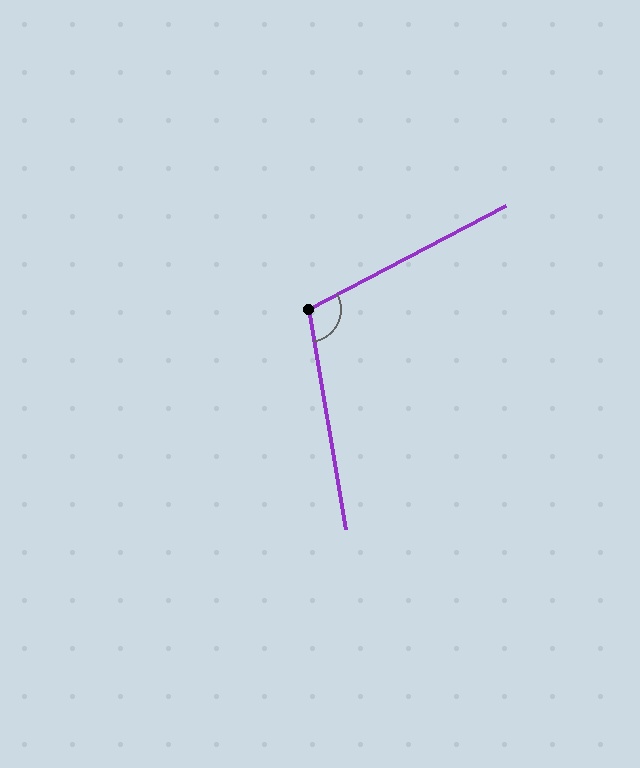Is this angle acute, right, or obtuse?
It is obtuse.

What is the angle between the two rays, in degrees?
Approximately 108 degrees.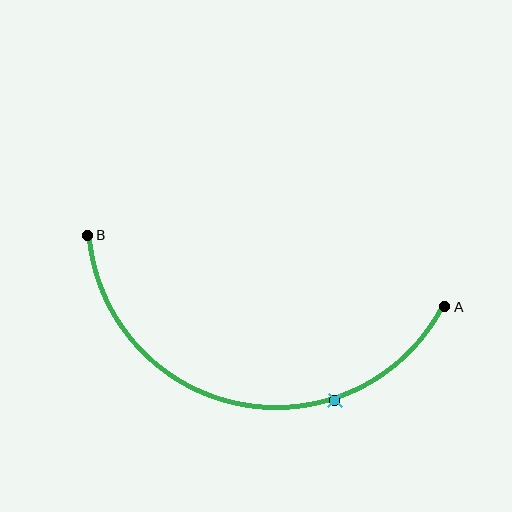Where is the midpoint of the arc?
The arc midpoint is the point on the curve farthest from the straight line joining A and B. It sits below that line.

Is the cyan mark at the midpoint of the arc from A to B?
No. The cyan mark lies on the arc but is closer to endpoint A. The arc midpoint would be at the point on the curve equidistant along the arc from both A and B.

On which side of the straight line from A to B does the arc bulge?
The arc bulges below the straight line connecting A and B.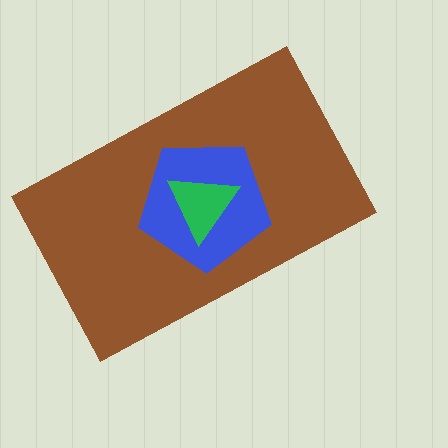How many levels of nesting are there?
3.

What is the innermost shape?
The green triangle.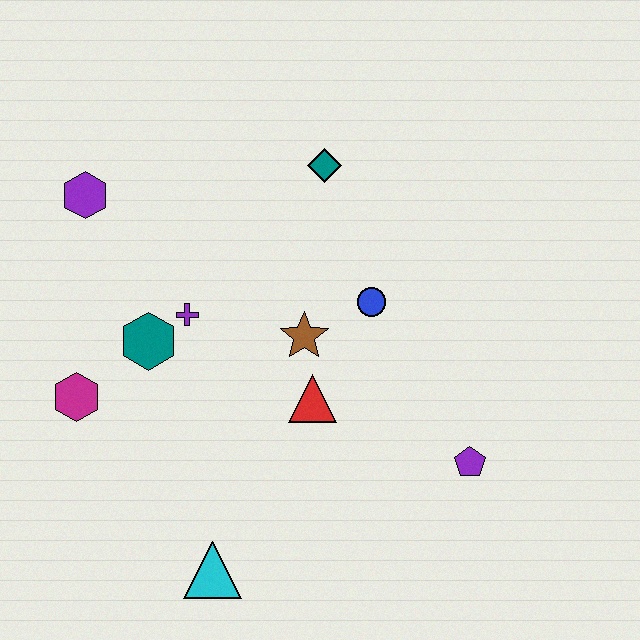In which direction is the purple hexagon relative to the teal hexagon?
The purple hexagon is above the teal hexagon.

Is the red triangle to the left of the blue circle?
Yes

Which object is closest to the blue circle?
The brown star is closest to the blue circle.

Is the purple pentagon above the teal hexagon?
No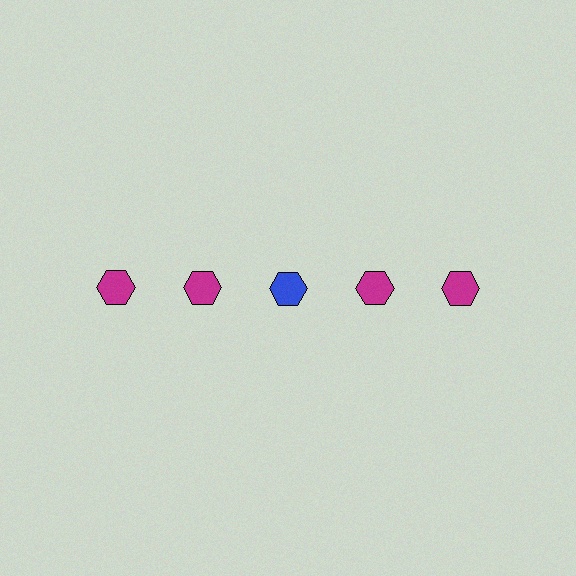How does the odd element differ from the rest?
It has a different color: blue instead of magenta.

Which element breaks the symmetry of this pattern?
The blue hexagon in the top row, center column breaks the symmetry. All other shapes are magenta hexagons.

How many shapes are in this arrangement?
There are 5 shapes arranged in a grid pattern.